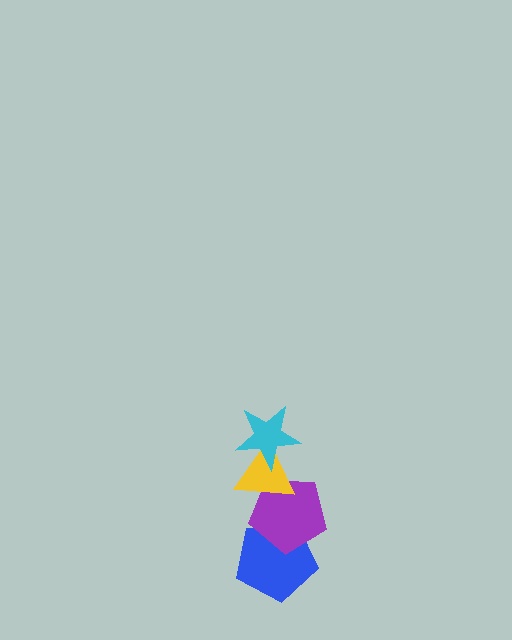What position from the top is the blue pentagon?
The blue pentagon is 4th from the top.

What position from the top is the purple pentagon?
The purple pentagon is 3rd from the top.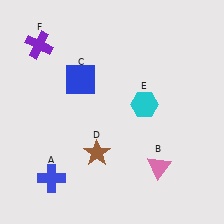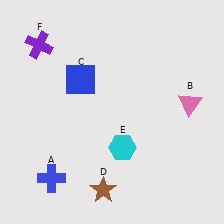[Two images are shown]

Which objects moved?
The objects that moved are: the pink triangle (B), the brown star (D), the cyan hexagon (E).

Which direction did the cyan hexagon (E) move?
The cyan hexagon (E) moved down.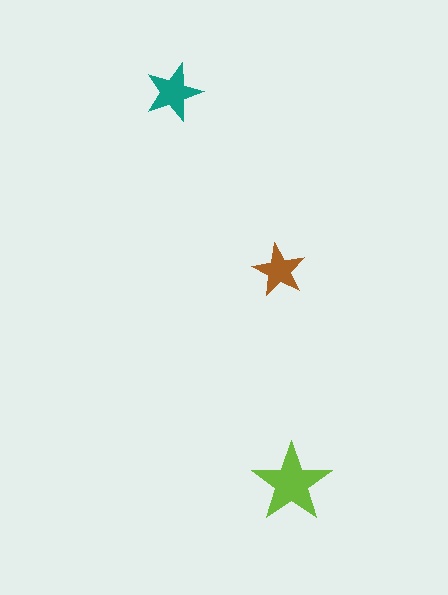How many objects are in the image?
There are 3 objects in the image.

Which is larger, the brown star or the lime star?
The lime one.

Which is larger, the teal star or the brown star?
The teal one.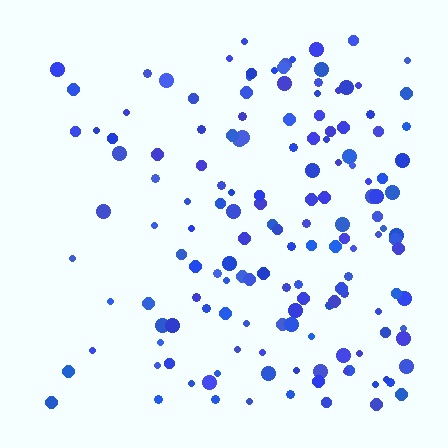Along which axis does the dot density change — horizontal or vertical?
Horizontal.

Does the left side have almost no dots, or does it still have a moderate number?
Still a moderate number, just noticeably fewer than the right.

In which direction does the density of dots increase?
From left to right, with the right side densest.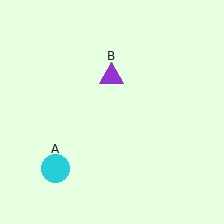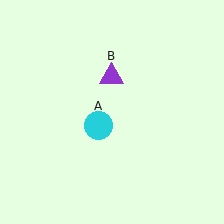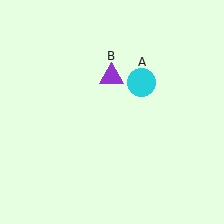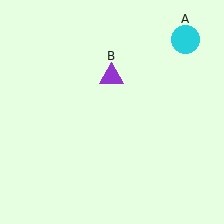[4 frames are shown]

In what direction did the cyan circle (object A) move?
The cyan circle (object A) moved up and to the right.